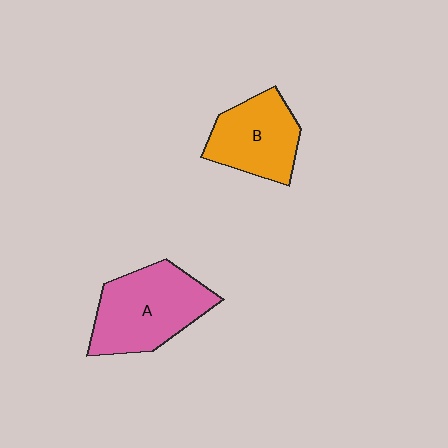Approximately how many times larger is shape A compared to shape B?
Approximately 1.3 times.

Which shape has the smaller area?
Shape B (orange).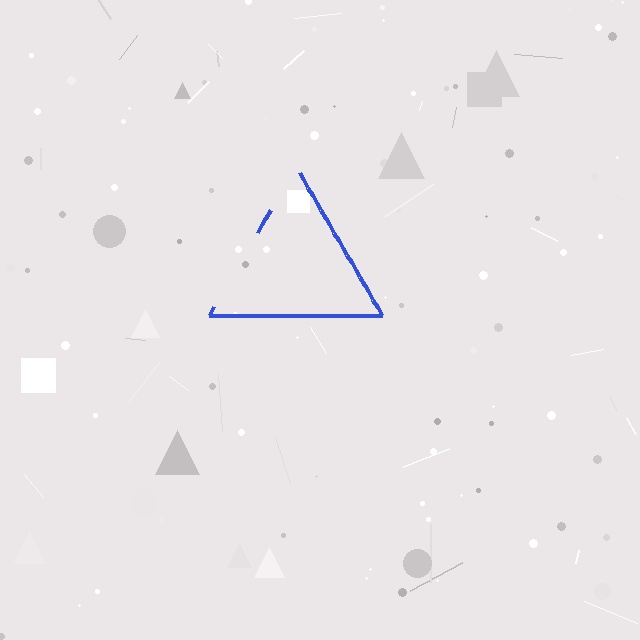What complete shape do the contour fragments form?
The contour fragments form a triangle.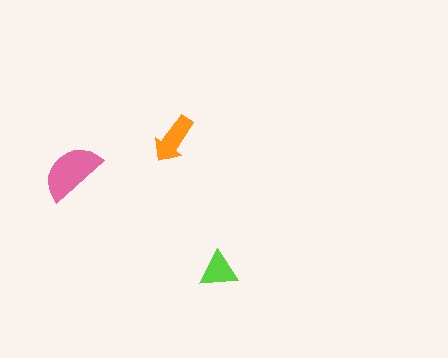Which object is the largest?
The pink semicircle.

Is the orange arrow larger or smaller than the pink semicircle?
Smaller.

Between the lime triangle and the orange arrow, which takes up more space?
The orange arrow.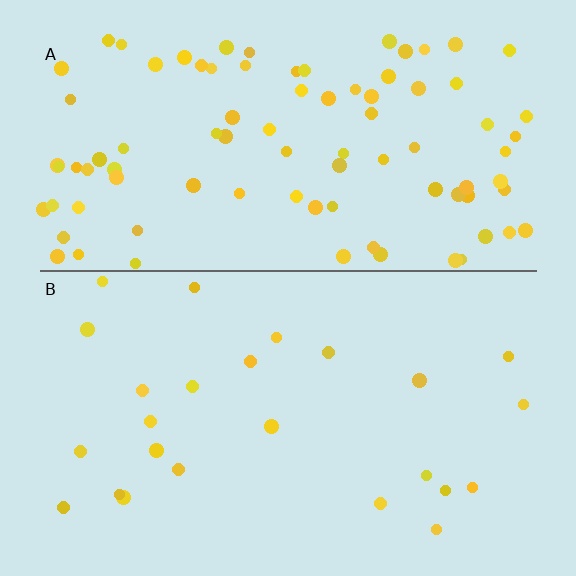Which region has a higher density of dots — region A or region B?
A (the top).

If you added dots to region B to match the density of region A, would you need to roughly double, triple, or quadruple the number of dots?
Approximately quadruple.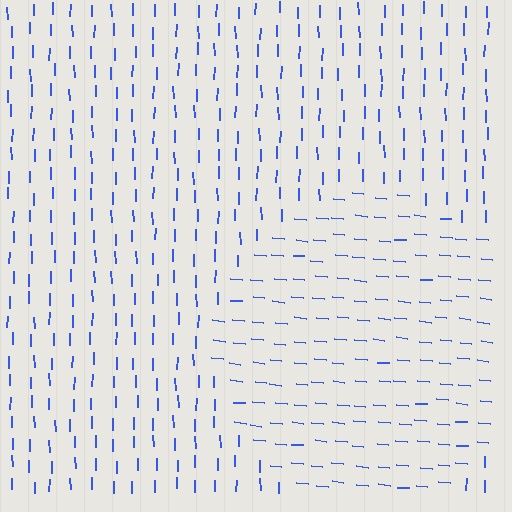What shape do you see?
I see a circle.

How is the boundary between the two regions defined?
The boundary is defined purely by a change in line orientation (approximately 84 degrees difference). All lines are the same color and thickness.